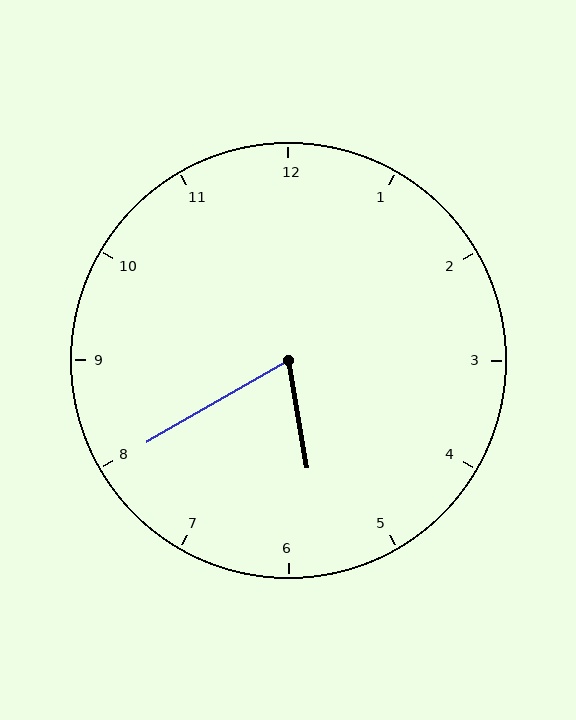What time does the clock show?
5:40.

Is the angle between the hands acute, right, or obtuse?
It is acute.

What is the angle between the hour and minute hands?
Approximately 70 degrees.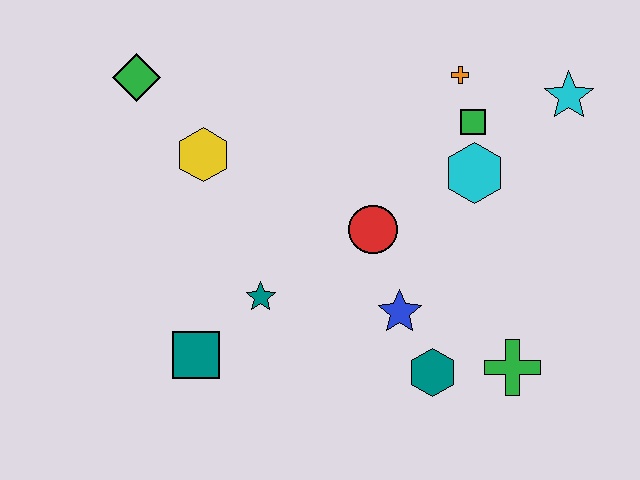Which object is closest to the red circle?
The blue star is closest to the red circle.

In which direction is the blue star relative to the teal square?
The blue star is to the right of the teal square.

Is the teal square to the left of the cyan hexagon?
Yes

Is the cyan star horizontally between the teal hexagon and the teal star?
No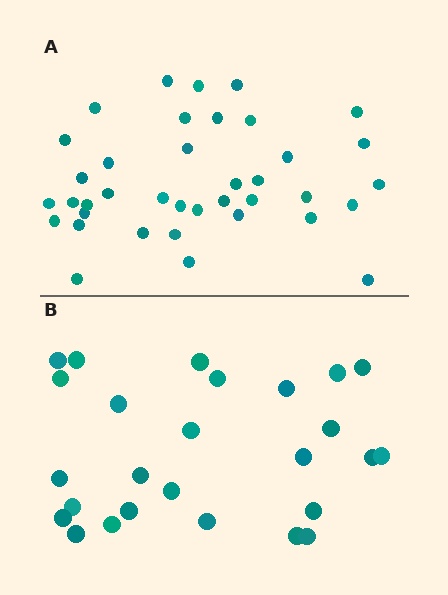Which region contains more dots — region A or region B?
Region A (the top region) has more dots.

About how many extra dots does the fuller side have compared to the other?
Region A has roughly 12 or so more dots than region B.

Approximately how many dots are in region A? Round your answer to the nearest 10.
About 40 dots. (The exact count is 38, which rounds to 40.)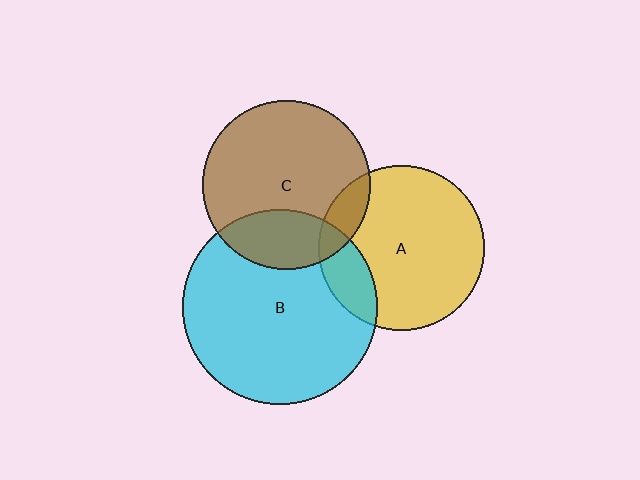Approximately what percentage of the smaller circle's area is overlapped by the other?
Approximately 10%.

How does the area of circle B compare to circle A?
Approximately 1.4 times.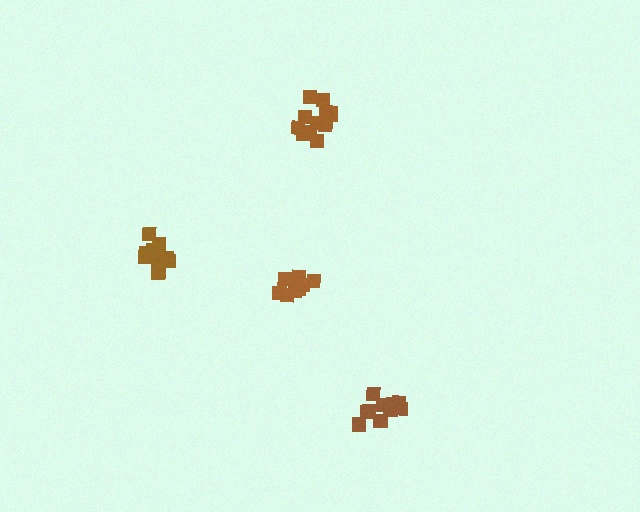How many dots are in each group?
Group 1: 13 dots, Group 2: 10 dots, Group 3: 10 dots, Group 4: 11 dots (44 total).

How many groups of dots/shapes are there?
There are 4 groups.